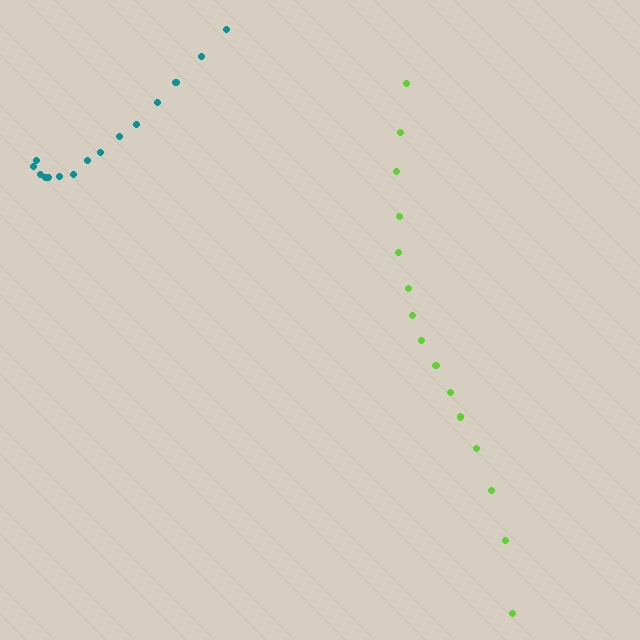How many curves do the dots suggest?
There are 2 distinct paths.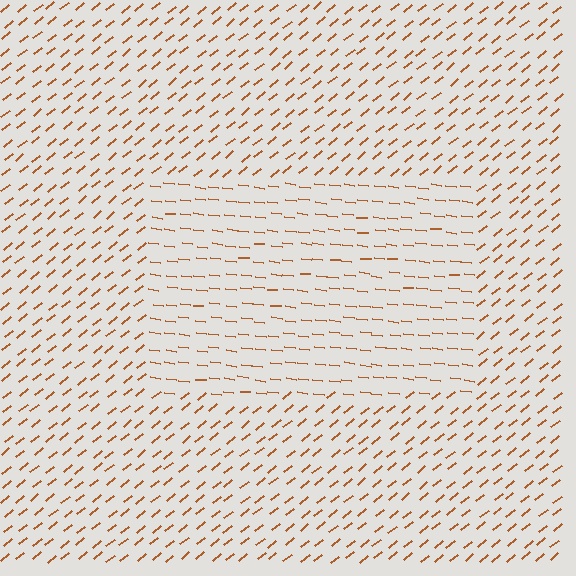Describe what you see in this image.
The image is filled with small brown line segments. A rectangle region in the image has lines oriented differently from the surrounding lines, creating a visible texture boundary.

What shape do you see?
I see a rectangle.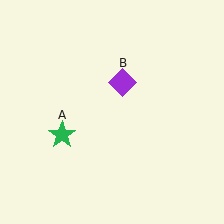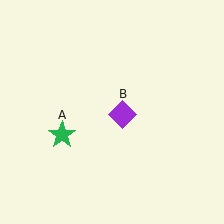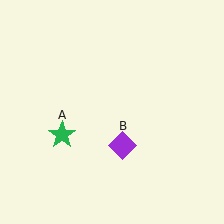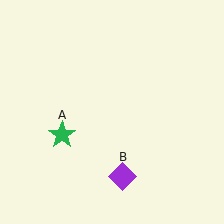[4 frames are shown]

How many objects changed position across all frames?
1 object changed position: purple diamond (object B).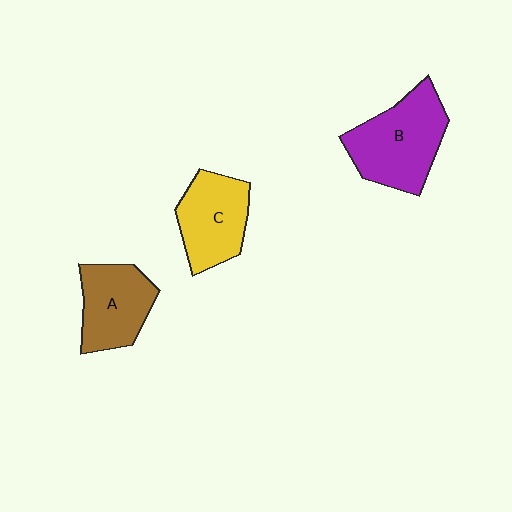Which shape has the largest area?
Shape B (purple).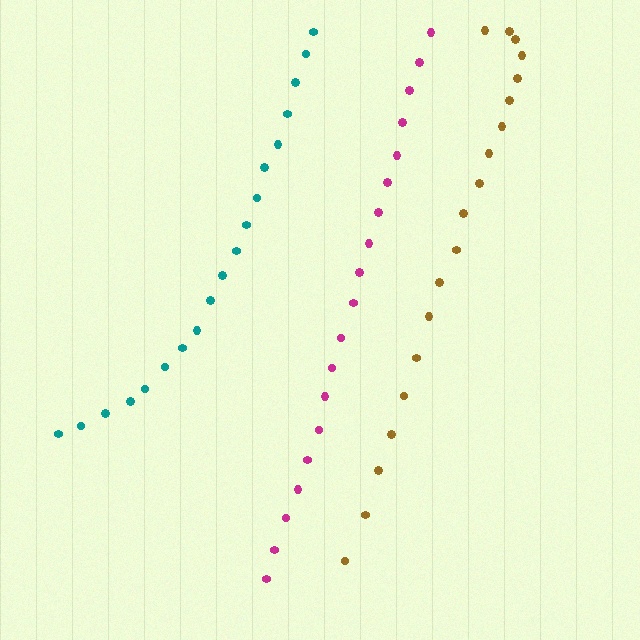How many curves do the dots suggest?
There are 3 distinct paths.